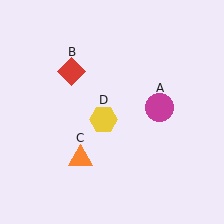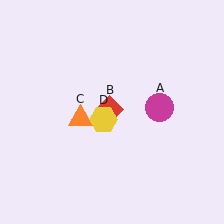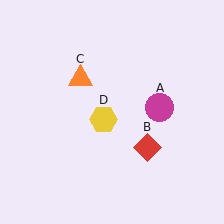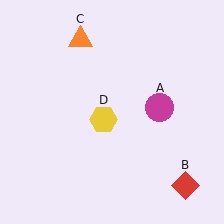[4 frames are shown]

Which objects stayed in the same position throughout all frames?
Magenta circle (object A) and yellow hexagon (object D) remained stationary.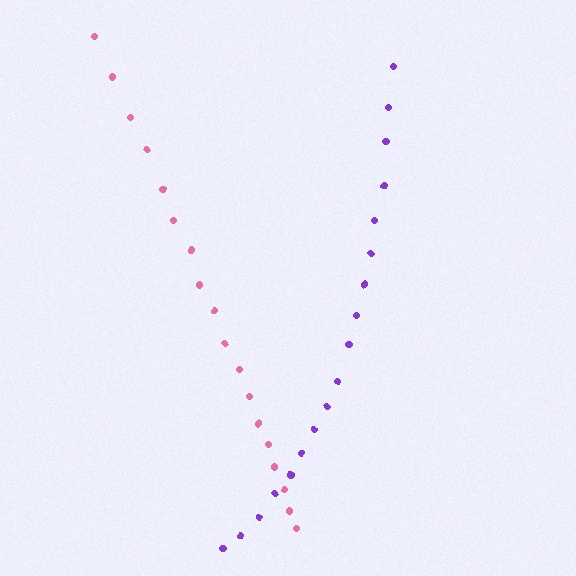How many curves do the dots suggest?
There are 2 distinct paths.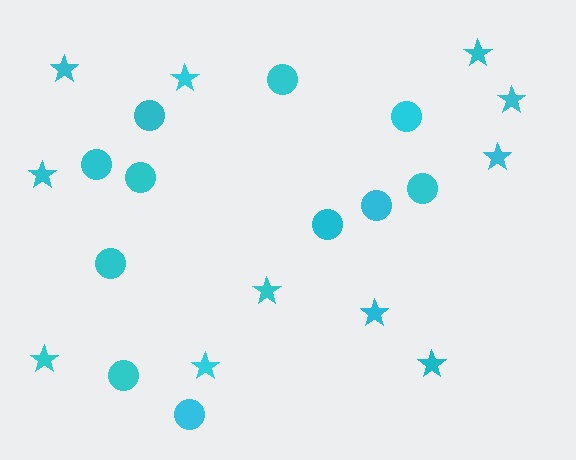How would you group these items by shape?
There are 2 groups: one group of stars (11) and one group of circles (11).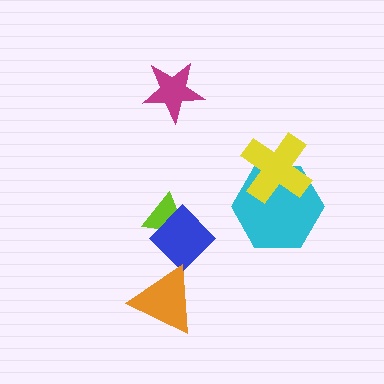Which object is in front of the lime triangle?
The blue diamond is in front of the lime triangle.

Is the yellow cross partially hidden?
No, no other shape covers it.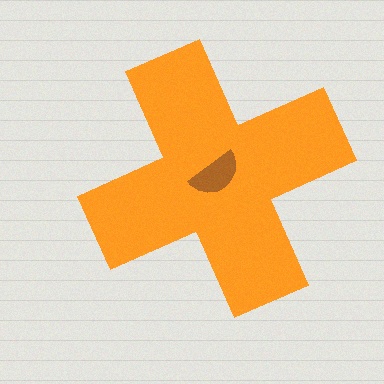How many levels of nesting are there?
2.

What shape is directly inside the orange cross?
The brown semicircle.